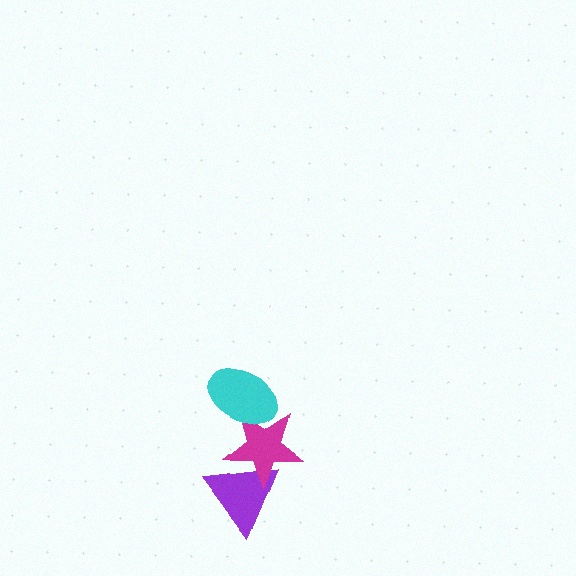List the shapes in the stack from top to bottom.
From top to bottom: the cyan ellipse, the magenta star, the purple triangle.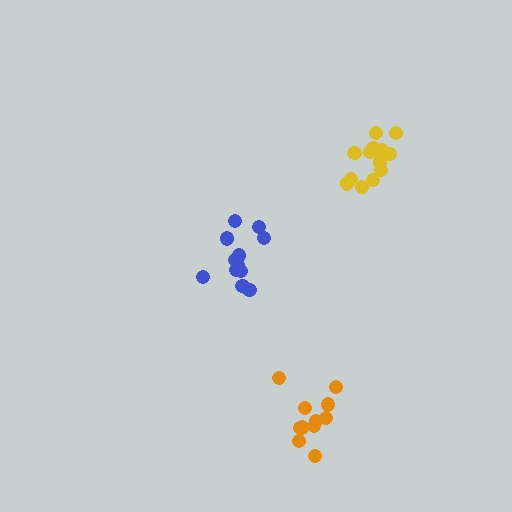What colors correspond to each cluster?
The clusters are colored: orange, yellow, blue.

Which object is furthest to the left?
The blue cluster is leftmost.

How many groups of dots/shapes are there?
There are 3 groups.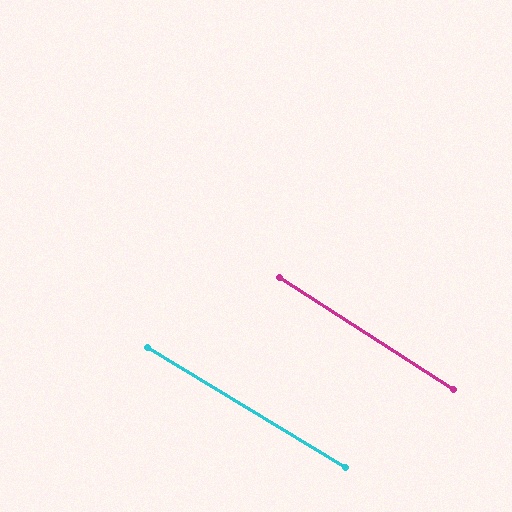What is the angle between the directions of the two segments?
Approximately 2 degrees.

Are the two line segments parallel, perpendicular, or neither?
Parallel — their directions differ by only 1.5°.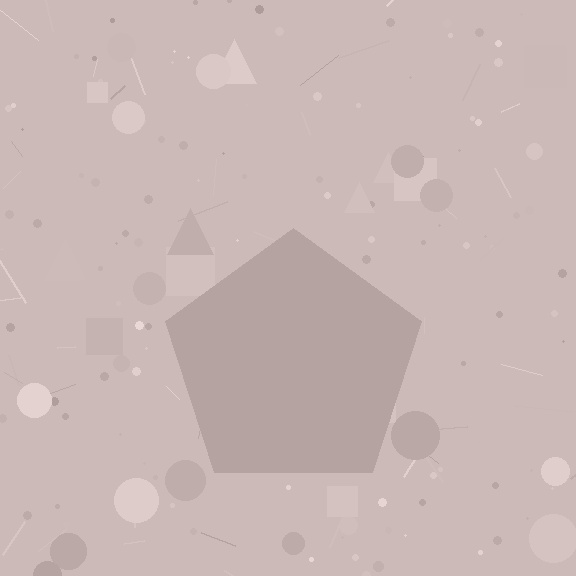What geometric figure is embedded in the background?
A pentagon is embedded in the background.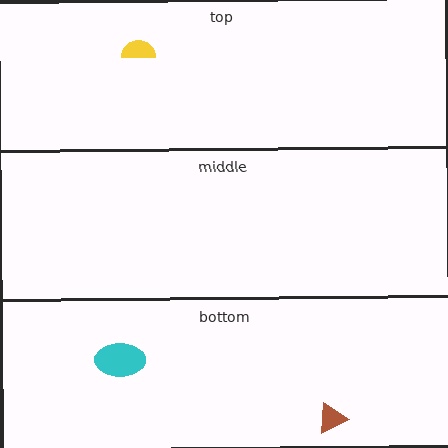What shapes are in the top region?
The yellow semicircle.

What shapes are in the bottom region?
The brown triangle, the cyan ellipse.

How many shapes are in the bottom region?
2.